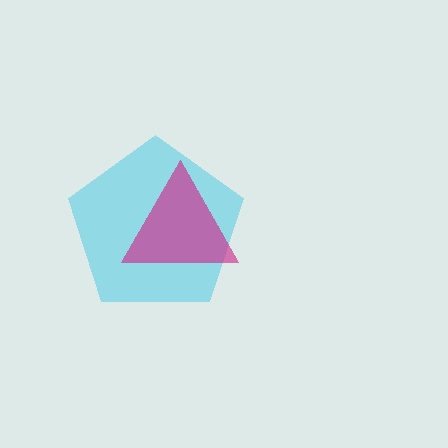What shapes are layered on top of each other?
The layered shapes are: a cyan pentagon, a magenta triangle.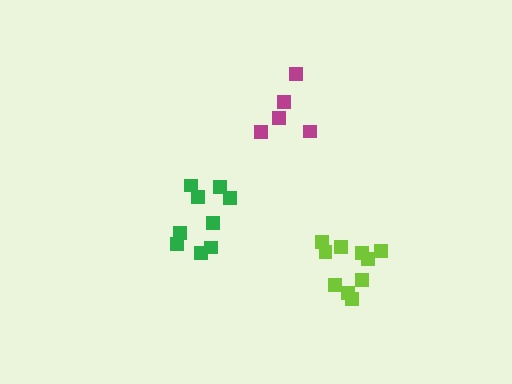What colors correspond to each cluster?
The clusters are colored: lime, green, magenta.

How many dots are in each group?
Group 1: 10 dots, Group 2: 9 dots, Group 3: 5 dots (24 total).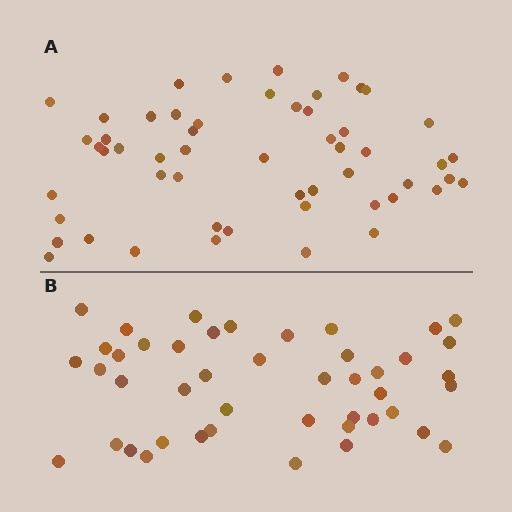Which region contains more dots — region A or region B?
Region A (the top region) has more dots.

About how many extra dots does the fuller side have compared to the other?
Region A has roughly 8 or so more dots than region B.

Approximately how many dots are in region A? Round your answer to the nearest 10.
About 50 dots. (The exact count is 54, which rounds to 50.)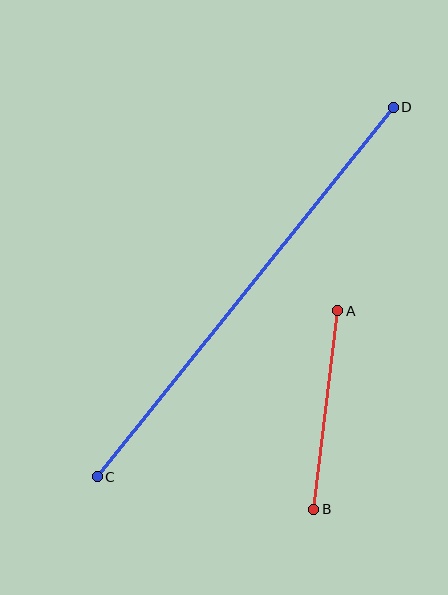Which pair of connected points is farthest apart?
Points C and D are farthest apart.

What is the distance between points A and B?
The distance is approximately 200 pixels.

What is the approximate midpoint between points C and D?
The midpoint is at approximately (245, 292) pixels.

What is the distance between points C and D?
The distance is approximately 473 pixels.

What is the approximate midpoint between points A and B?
The midpoint is at approximately (326, 410) pixels.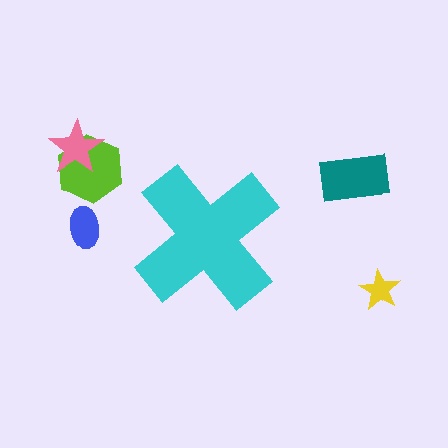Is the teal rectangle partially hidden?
No, the teal rectangle is fully visible.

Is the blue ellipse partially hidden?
No, the blue ellipse is fully visible.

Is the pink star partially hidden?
No, the pink star is fully visible.